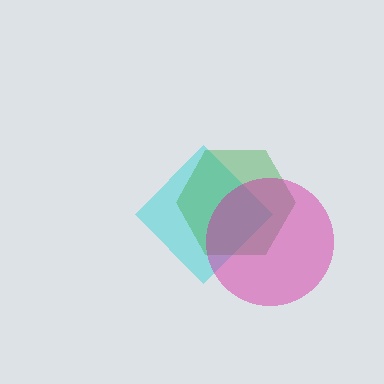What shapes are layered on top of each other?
The layered shapes are: a cyan diamond, a green hexagon, a magenta circle.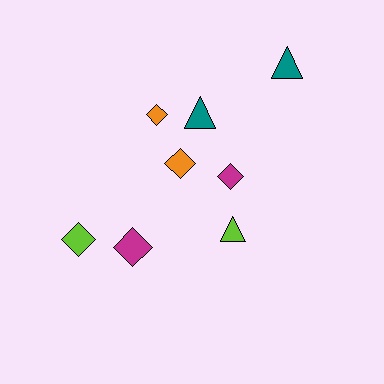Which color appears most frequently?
Magenta, with 2 objects.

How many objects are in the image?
There are 8 objects.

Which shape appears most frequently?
Diamond, with 5 objects.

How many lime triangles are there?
There is 1 lime triangle.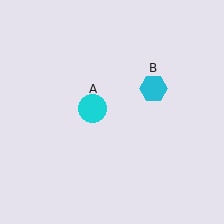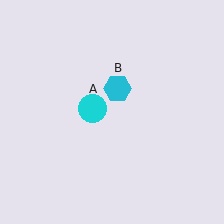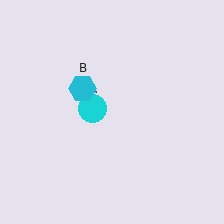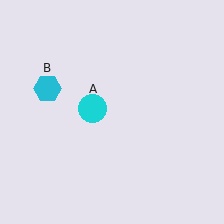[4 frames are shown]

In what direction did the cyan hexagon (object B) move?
The cyan hexagon (object B) moved left.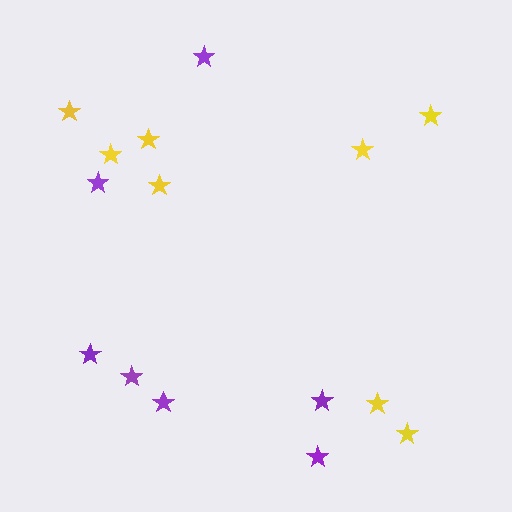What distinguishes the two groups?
There are 2 groups: one group of yellow stars (8) and one group of purple stars (7).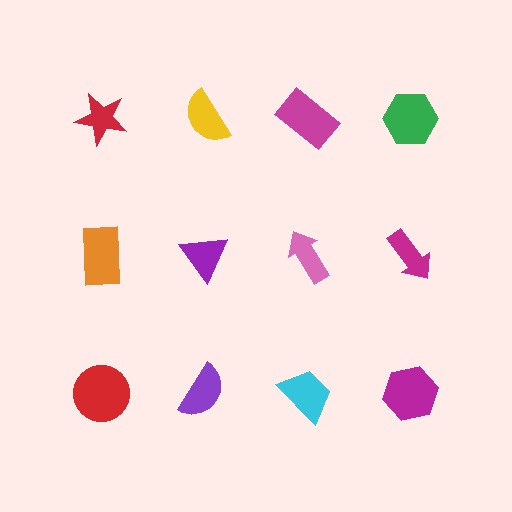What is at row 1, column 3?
A magenta rectangle.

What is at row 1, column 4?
A green hexagon.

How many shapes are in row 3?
4 shapes.